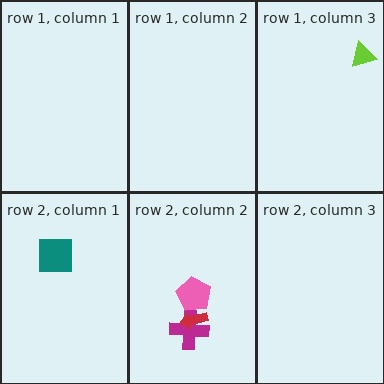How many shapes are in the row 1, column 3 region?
1.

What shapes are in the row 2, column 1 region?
The teal square.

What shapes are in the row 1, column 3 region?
The lime triangle.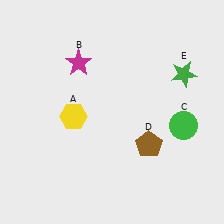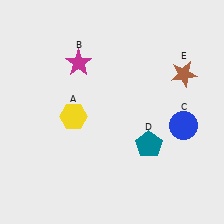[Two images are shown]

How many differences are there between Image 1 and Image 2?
There are 3 differences between the two images.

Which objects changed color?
C changed from green to blue. D changed from brown to teal. E changed from green to brown.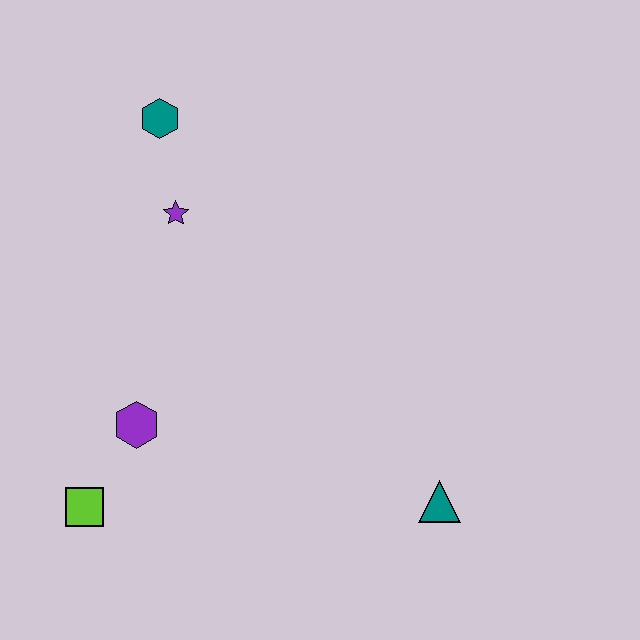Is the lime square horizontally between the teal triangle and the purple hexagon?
No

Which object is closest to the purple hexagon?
The lime square is closest to the purple hexagon.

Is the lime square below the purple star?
Yes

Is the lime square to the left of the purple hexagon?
Yes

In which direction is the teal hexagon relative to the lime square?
The teal hexagon is above the lime square.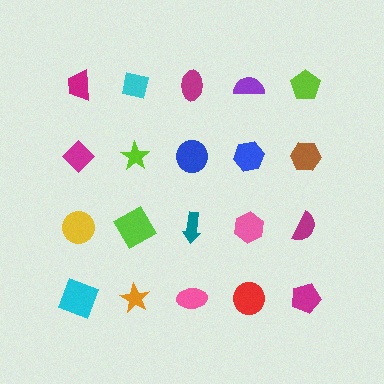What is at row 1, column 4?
A purple semicircle.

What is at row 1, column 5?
A lime pentagon.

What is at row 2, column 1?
A magenta diamond.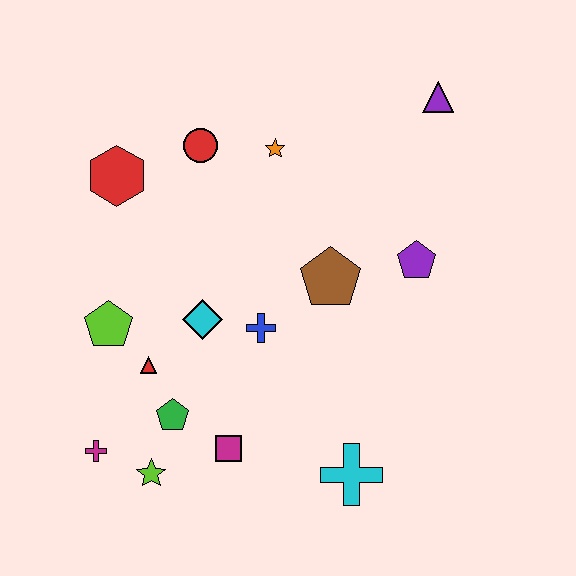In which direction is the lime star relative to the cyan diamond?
The lime star is below the cyan diamond.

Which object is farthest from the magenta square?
The purple triangle is farthest from the magenta square.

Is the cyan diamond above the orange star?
No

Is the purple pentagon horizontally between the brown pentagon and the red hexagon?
No